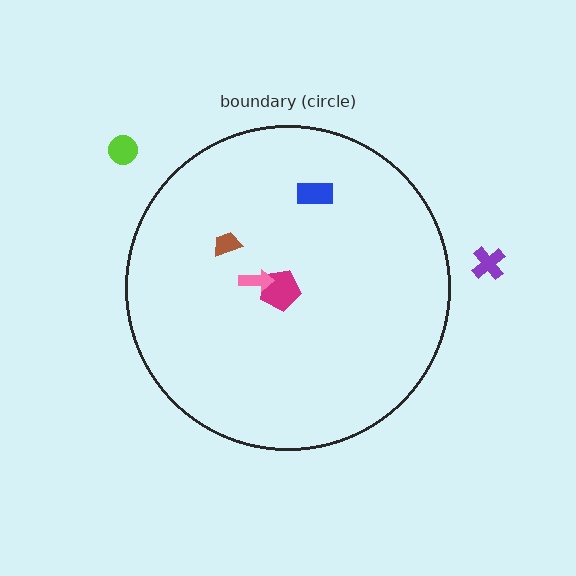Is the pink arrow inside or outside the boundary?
Inside.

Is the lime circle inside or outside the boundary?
Outside.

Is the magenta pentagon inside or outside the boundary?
Inside.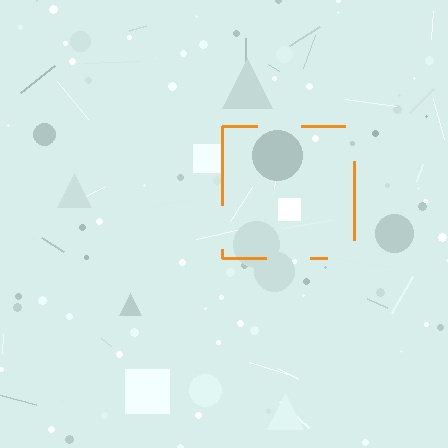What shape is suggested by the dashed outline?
The dashed outline suggests a square.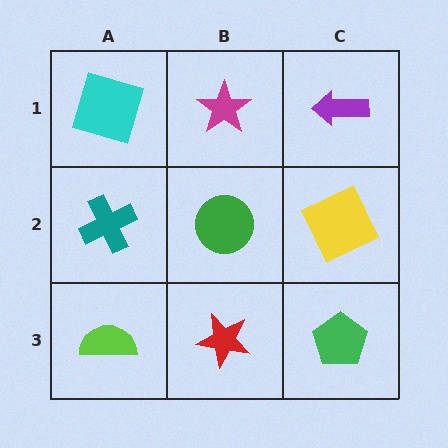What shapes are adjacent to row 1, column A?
A teal cross (row 2, column A), a magenta star (row 1, column B).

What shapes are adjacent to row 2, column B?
A magenta star (row 1, column B), a red star (row 3, column B), a teal cross (row 2, column A), a yellow square (row 2, column C).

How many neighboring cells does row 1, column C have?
2.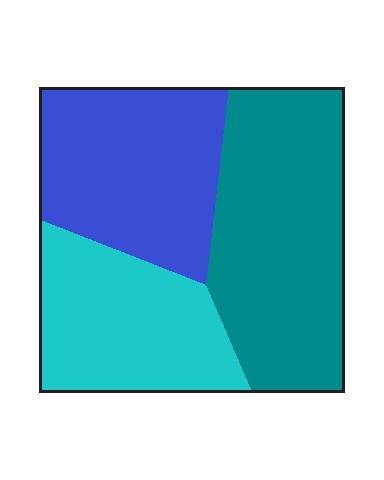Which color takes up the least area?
Cyan, at roughly 30%.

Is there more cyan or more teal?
Teal.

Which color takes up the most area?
Teal, at roughly 40%.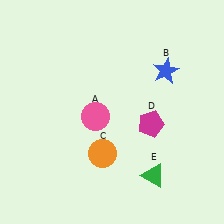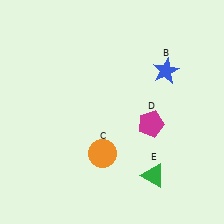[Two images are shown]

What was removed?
The pink circle (A) was removed in Image 2.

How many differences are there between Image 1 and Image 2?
There is 1 difference between the two images.